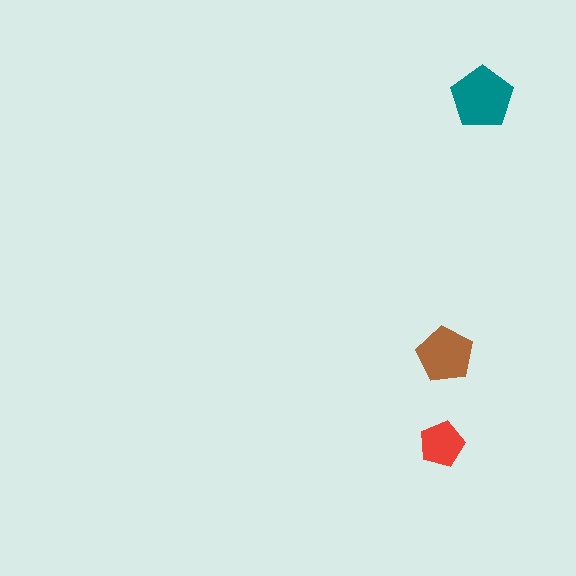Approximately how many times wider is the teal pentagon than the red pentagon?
About 1.5 times wider.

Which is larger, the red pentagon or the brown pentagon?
The brown one.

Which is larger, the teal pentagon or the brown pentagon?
The teal one.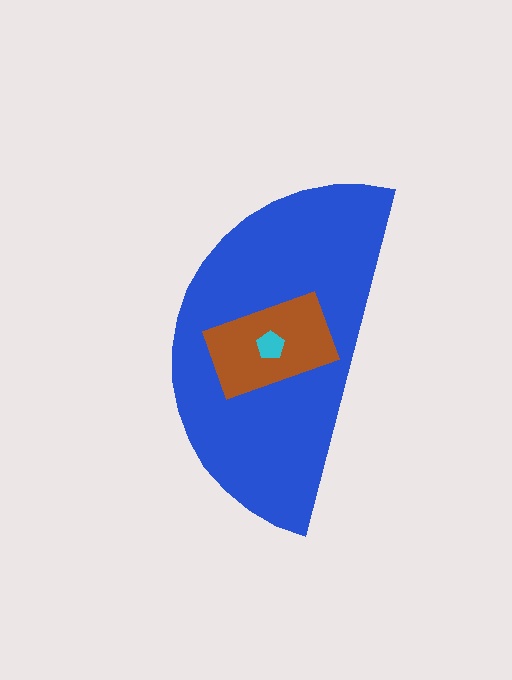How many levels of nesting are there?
3.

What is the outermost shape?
The blue semicircle.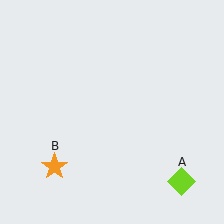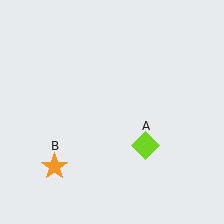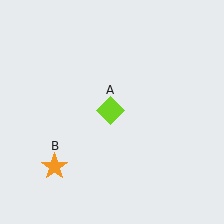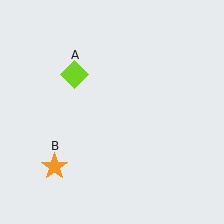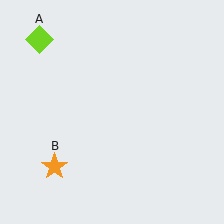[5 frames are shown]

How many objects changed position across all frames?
1 object changed position: lime diamond (object A).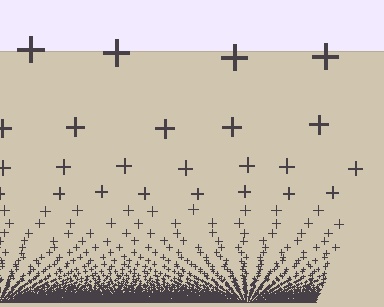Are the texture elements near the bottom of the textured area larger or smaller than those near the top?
Smaller. The gradient is inverted — elements near the bottom are smaller and denser.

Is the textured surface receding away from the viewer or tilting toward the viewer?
The surface appears to tilt toward the viewer. Texture elements get larger and sparser toward the top.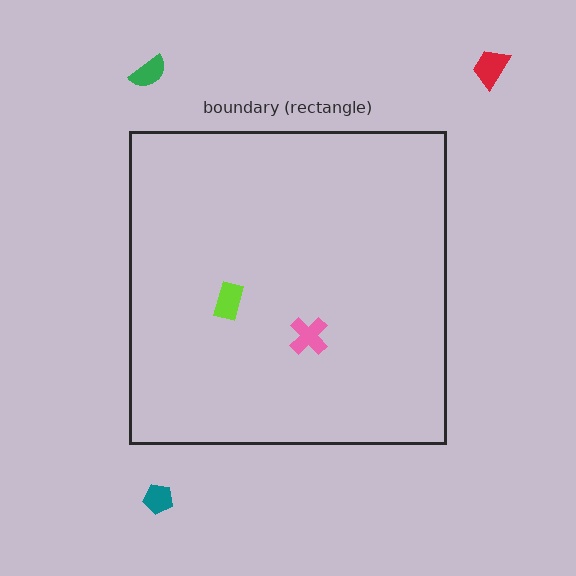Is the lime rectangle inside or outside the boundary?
Inside.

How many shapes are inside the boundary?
2 inside, 3 outside.